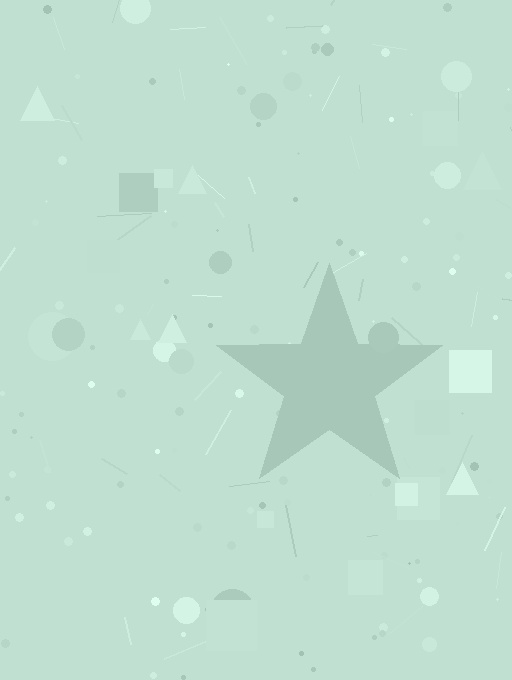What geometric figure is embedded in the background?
A star is embedded in the background.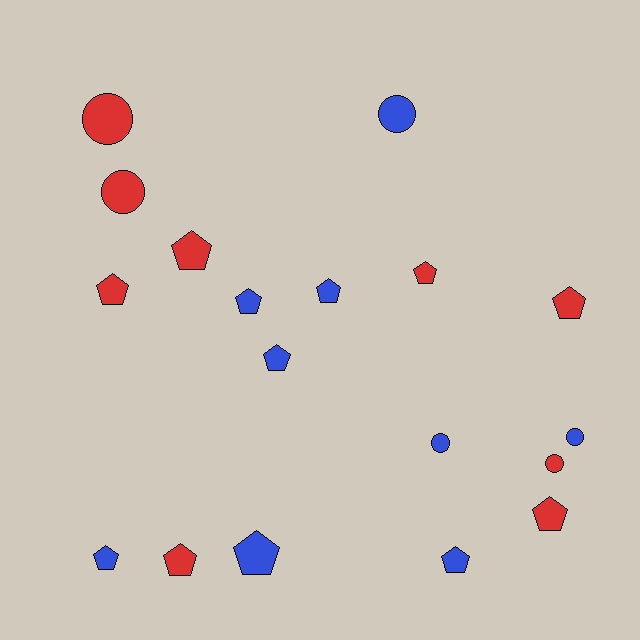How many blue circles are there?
There are 3 blue circles.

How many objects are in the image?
There are 18 objects.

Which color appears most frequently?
Blue, with 9 objects.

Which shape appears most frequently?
Pentagon, with 12 objects.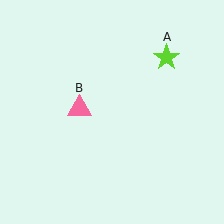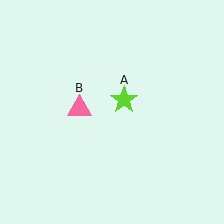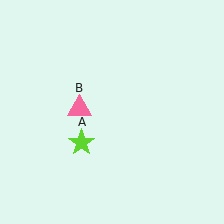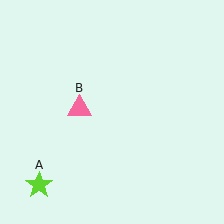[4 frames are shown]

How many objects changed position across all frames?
1 object changed position: lime star (object A).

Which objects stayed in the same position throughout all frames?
Pink triangle (object B) remained stationary.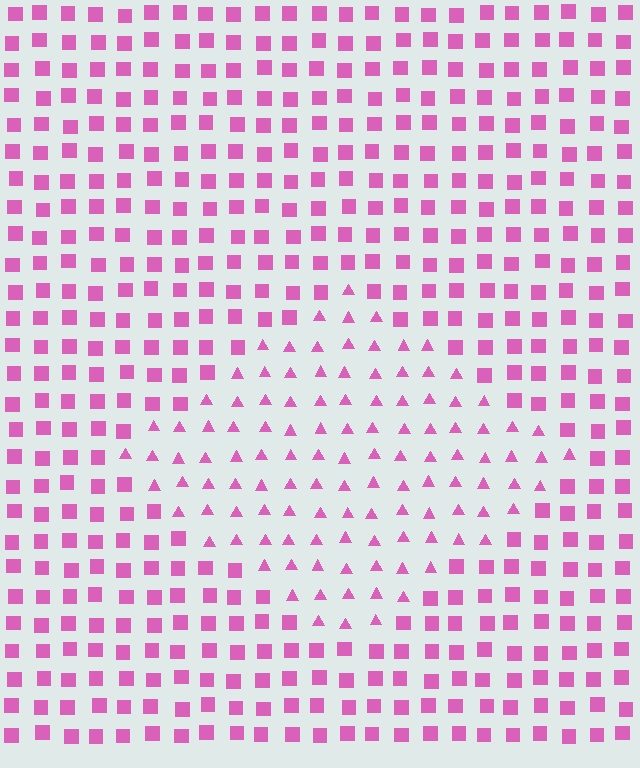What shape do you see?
I see a diamond.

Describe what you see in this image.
The image is filled with small pink elements arranged in a uniform grid. A diamond-shaped region contains triangles, while the surrounding area contains squares. The boundary is defined purely by the change in element shape.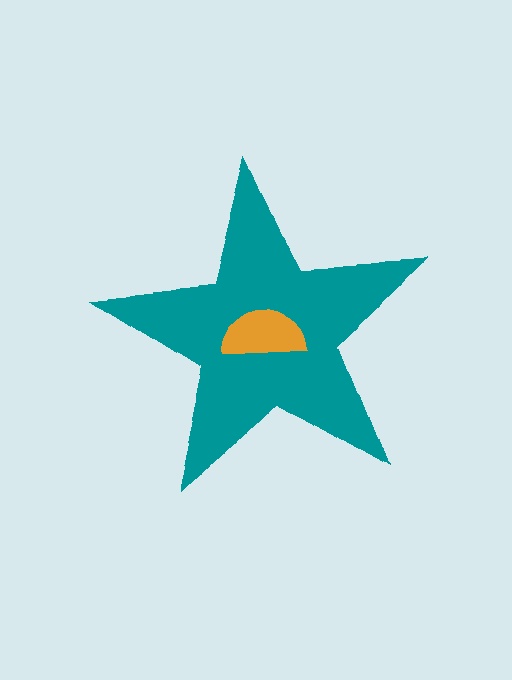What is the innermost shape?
The orange semicircle.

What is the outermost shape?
The teal star.